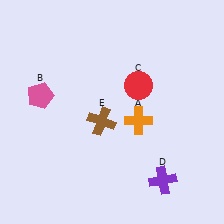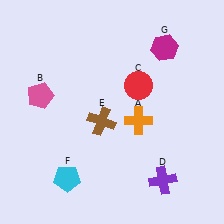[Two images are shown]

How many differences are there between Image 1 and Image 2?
There are 2 differences between the two images.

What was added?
A cyan pentagon (F), a magenta hexagon (G) were added in Image 2.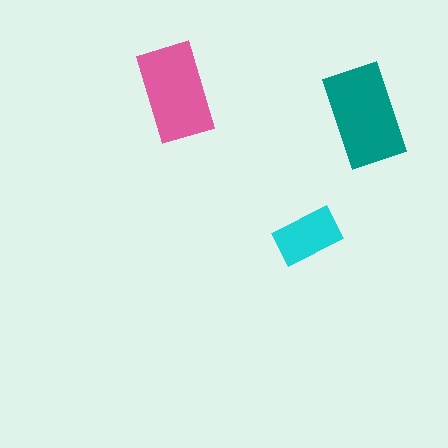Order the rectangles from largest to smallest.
the teal one, the pink one, the cyan one.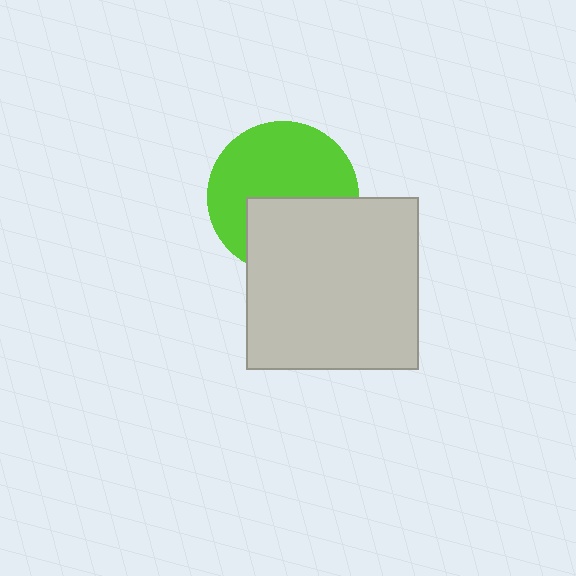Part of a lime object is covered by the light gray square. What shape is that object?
It is a circle.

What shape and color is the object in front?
The object in front is a light gray square.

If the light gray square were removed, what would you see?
You would see the complete lime circle.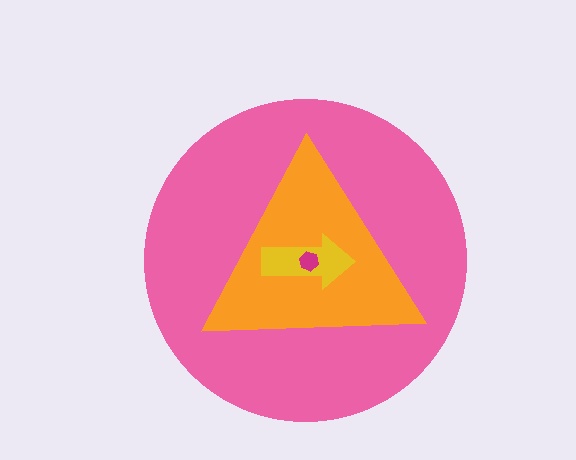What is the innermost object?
The magenta hexagon.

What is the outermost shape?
The pink circle.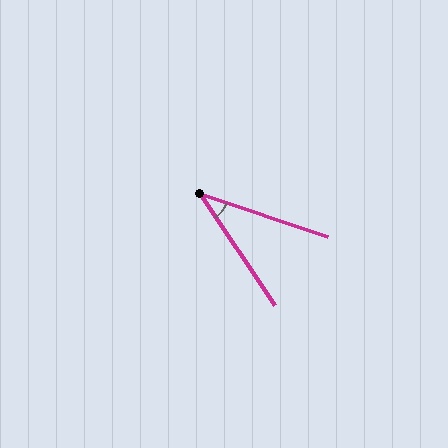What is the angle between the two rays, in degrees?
Approximately 37 degrees.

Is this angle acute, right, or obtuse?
It is acute.